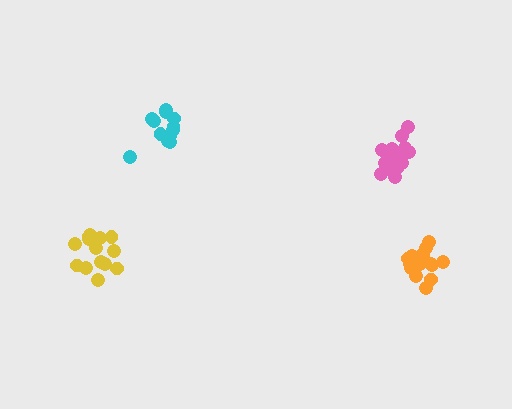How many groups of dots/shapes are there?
There are 4 groups.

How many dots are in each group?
Group 1: 14 dots, Group 2: 17 dots, Group 3: 17 dots, Group 4: 12 dots (60 total).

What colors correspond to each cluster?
The clusters are colored: yellow, orange, pink, cyan.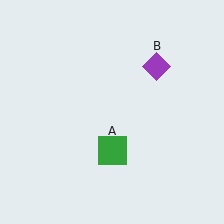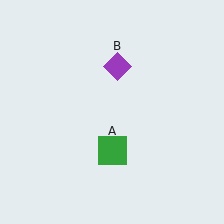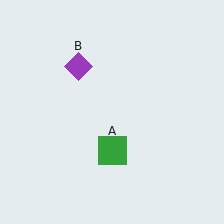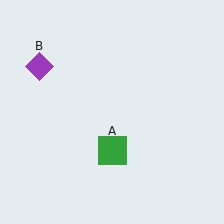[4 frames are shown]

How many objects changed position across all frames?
1 object changed position: purple diamond (object B).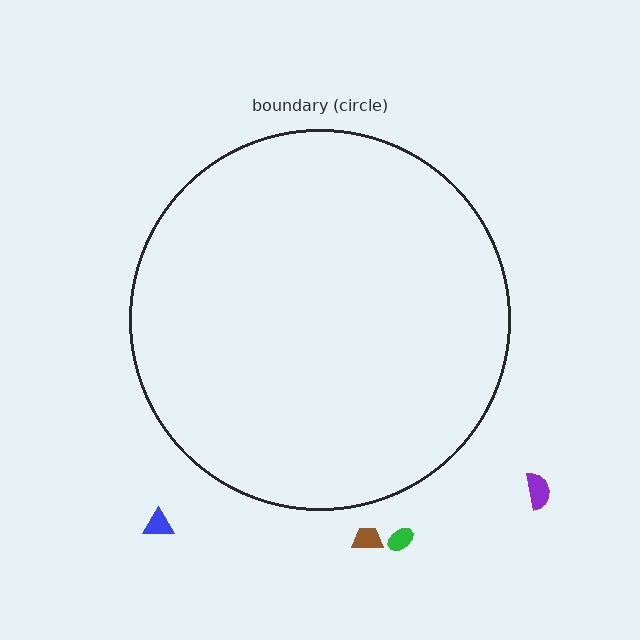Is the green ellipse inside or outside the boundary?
Outside.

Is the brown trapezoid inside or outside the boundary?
Outside.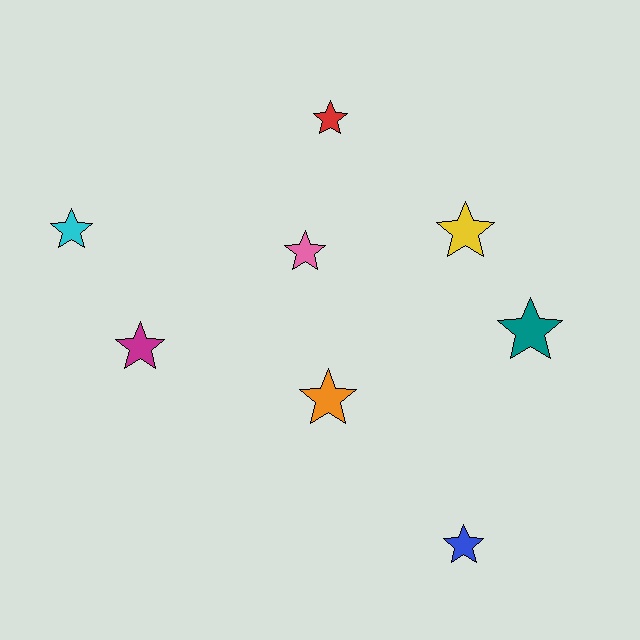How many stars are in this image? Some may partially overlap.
There are 8 stars.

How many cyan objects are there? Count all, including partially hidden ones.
There is 1 cyan object.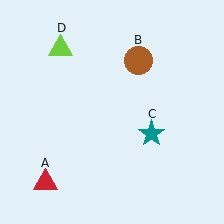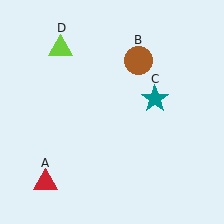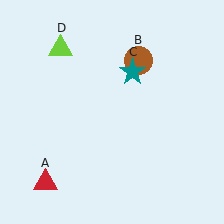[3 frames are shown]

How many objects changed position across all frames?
1 object changed position: teal star (object C).